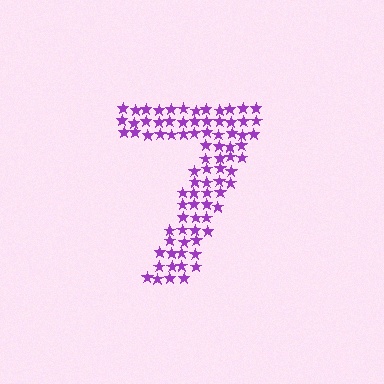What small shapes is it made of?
It is made of small stars.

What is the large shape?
The large shape is the digit 7.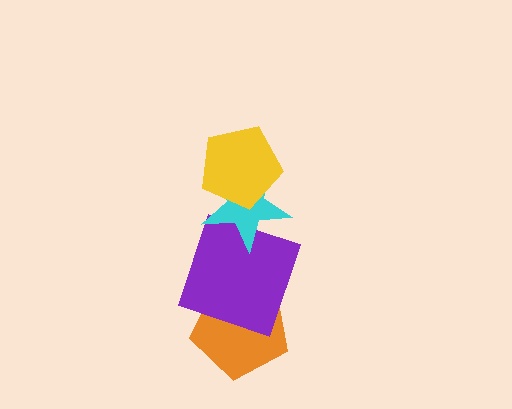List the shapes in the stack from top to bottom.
From top to bottom: the yellow pentagon, the cyan star, the purple square, the orange pentagon.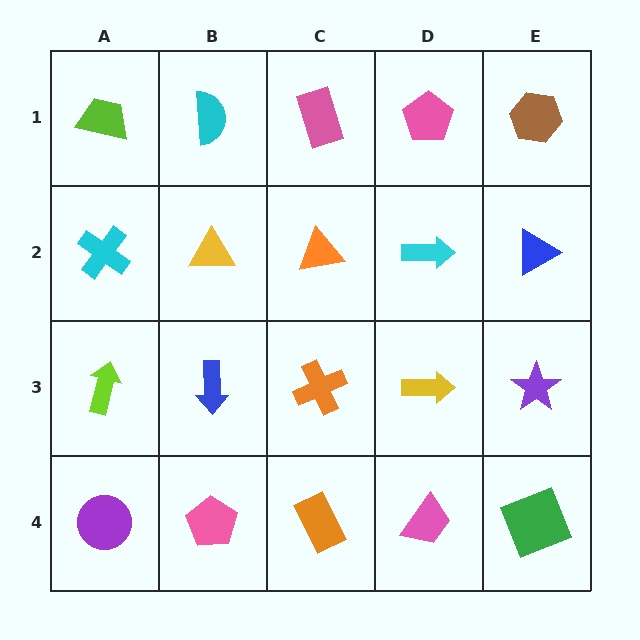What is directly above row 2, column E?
A brown hexagon.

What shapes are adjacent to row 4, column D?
A yellow arrow (row 3, column D), an orange rectangle (row 4, column C), a green square (row 4, column E).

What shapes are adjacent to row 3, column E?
A blue triangle (row 2, column E), a green square (row 4, column E), a yellow arrow (row 3, column D).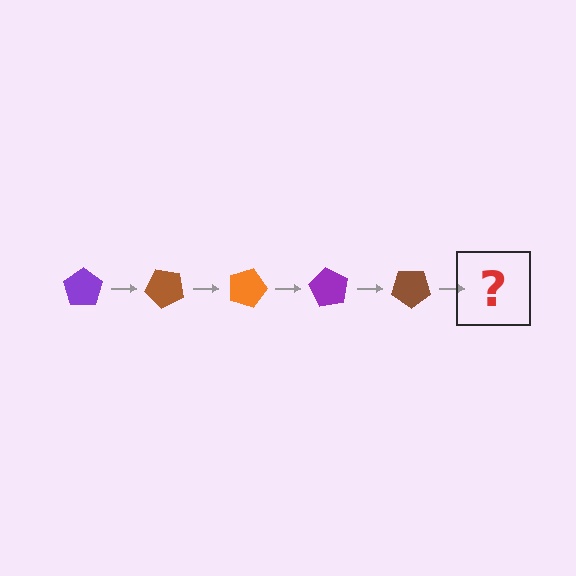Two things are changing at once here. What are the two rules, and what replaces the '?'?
The two rules are that it rotates 45 degrees each step and the color cycles through purple, brown, and orange. The '?' should be an orange pentagon, rotated 225 degrees from the start.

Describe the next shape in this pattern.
It should be an orange pentagon, rotated 225 degrees from the start.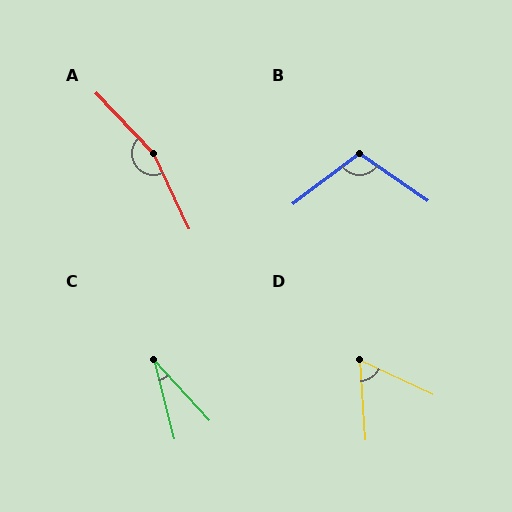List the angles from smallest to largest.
C (28°), D (61°), B (108°), A (161°).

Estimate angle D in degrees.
Approximately 61 degrees.